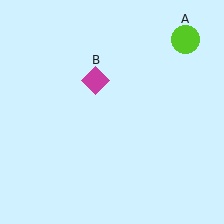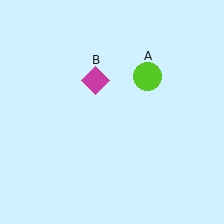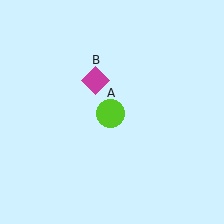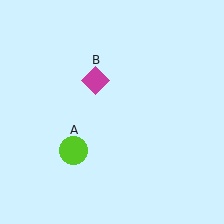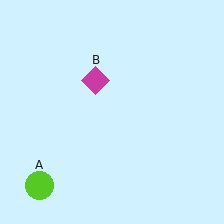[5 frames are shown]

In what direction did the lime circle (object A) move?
The lime circle (object A) moved down and to the left.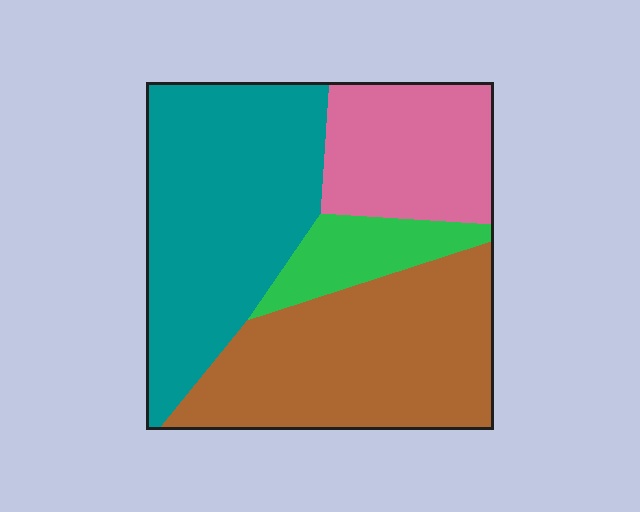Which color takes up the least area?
Green, at roughly 10%.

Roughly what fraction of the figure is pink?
Pink takes up about one fifth (1/5) of the figure.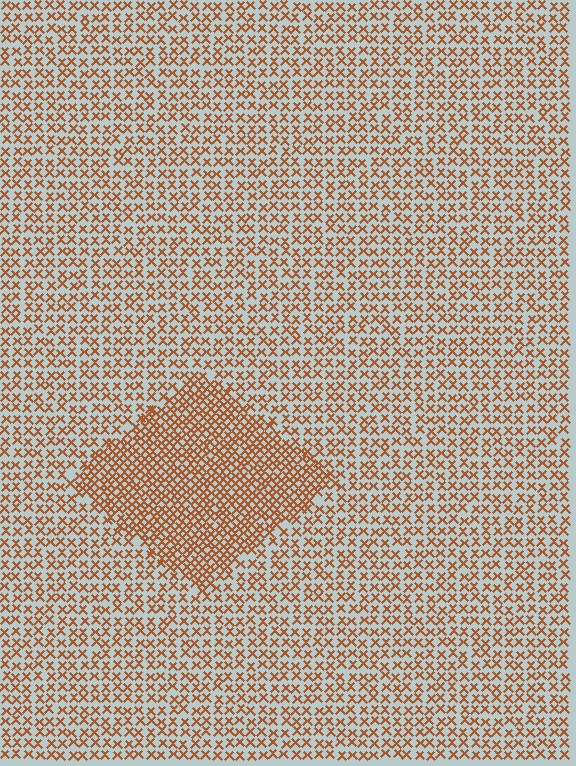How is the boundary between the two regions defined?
The boundary is defined by a change in element density (approximately 1.8x ratio). All elements are the same color, size, and shape.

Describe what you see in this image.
The image contains small brown elements arranged at two different densities. A diamond-shaped region is visible where the elements are more densely packed than the surrounding area.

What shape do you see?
I see a diamond.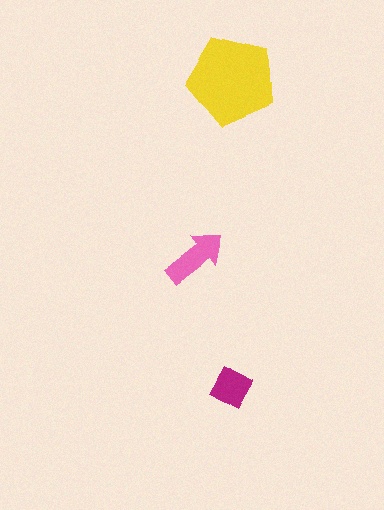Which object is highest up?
The yellow pentagon is topmost.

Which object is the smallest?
The magenta diamond.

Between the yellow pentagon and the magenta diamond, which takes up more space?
The yellow pentagon.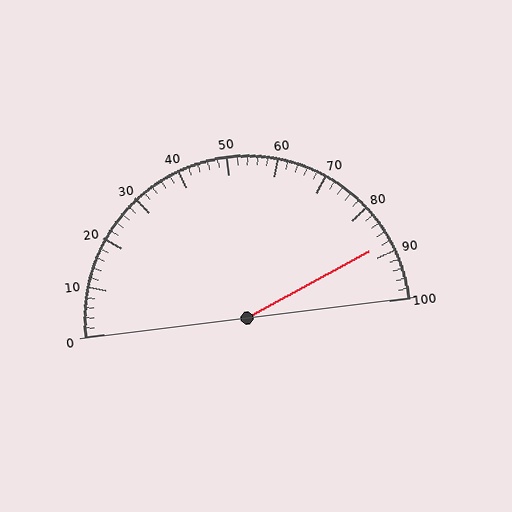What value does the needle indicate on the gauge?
The needle indicates approximately 88.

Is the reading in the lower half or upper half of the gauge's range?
The reading is in the upper half of the range (0 to 100).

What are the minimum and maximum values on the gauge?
The gauge ranges from 0 to 100.